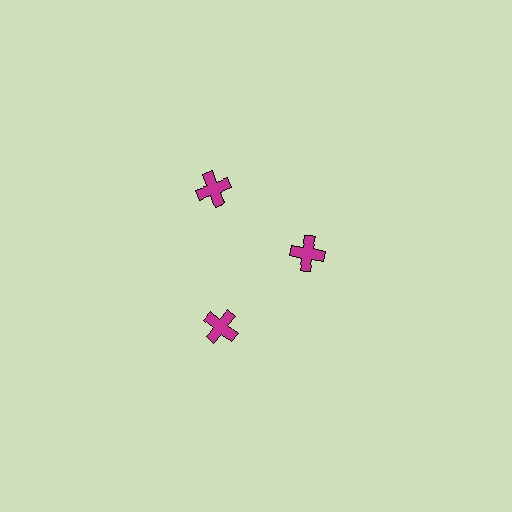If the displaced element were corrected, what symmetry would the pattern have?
It would have 3-fold rotational symmetry — the pattern would map onto itself every 120 degrees.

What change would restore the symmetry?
The symmetry would be restored by moving it outward, back onto the ring so that all 3 crosses sit at equal angles and equal distance from the center.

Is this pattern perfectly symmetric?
No. The 3 magenta crosses are arranged in a ring, but one element near the 3 o'clock position is pulled inward toward the center, breaking the 3-fold rotational symmetry.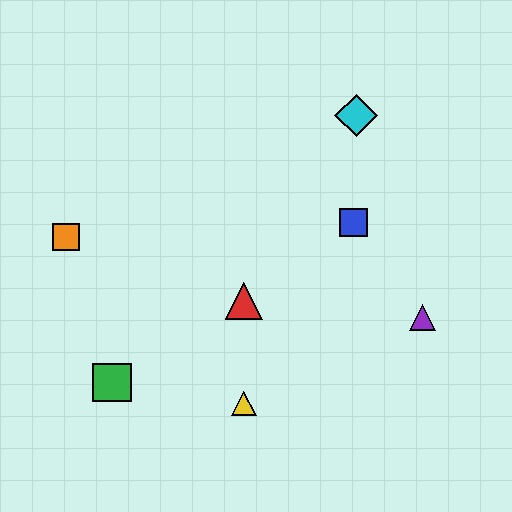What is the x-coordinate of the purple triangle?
The purple triangle is at x≈423.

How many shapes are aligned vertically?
2 shapes (the red triangle, the yellow triangle) are aligned vertically.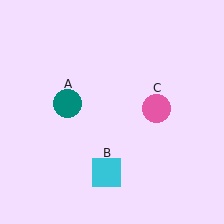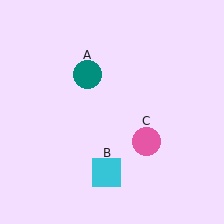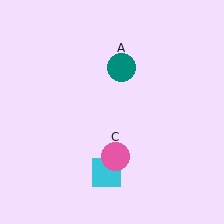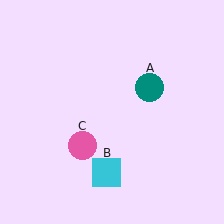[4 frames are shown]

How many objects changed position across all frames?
2 objects changed position: teal circle (object A), pink circle (object C).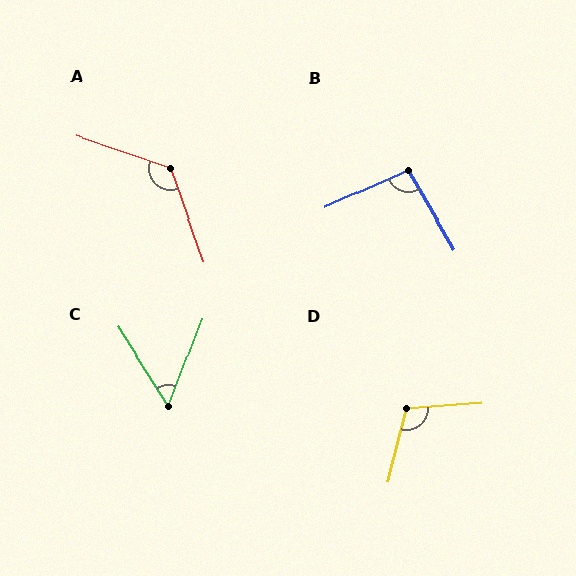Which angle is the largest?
A, at approximately 128 degrees.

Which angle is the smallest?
C, at approximately 53 degrees.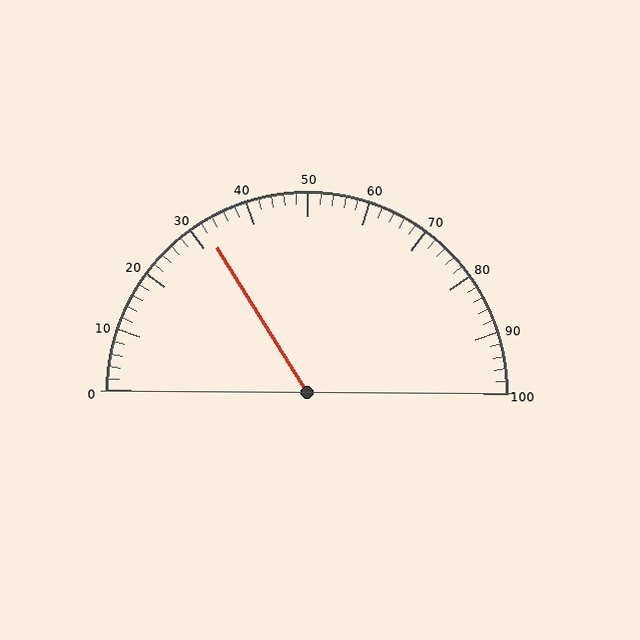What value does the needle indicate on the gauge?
The needle indicates approximately 32.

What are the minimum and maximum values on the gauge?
The gauge ranges from 0 to 100.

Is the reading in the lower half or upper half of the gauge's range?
The reading is in the lower half of the range (0 to 100).